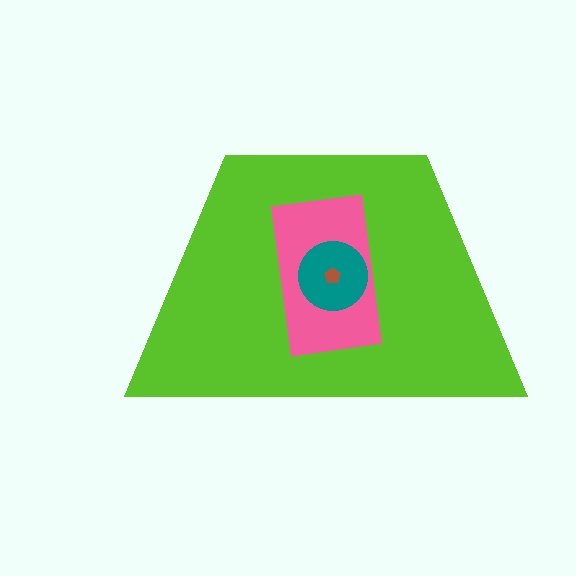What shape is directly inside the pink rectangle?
The teal circle.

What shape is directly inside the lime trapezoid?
The pink rectangle.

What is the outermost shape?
The lime trapezoid.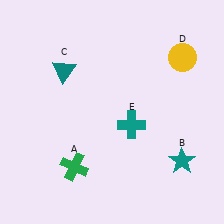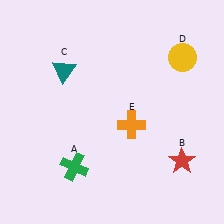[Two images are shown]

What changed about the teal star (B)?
In Image 1, B is teal. In Image 2, it changed to red.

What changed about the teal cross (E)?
In Image 1, E is teal. In Image 2, it changed to orange.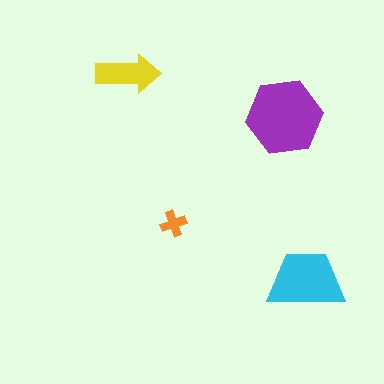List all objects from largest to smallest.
The purple hexagon, the cyan trapezoid, the yellow arrow, the orange cross.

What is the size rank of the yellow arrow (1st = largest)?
3rd.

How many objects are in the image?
There are 4 objects in the image.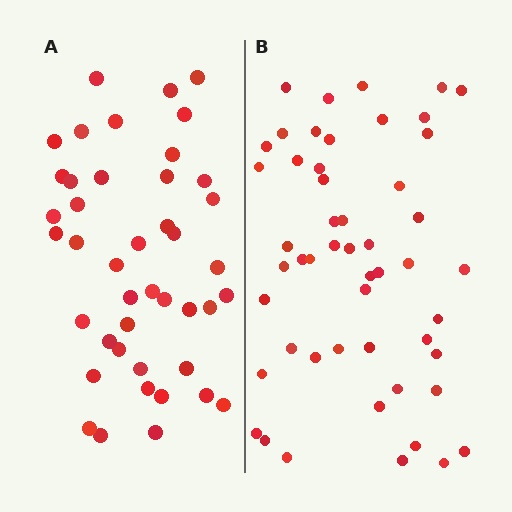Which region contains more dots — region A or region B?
Region B (the right region) has more dots.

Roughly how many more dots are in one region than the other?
Region B has roughly 8 or so more dots than region A.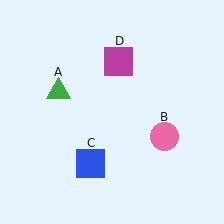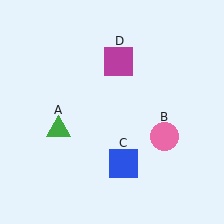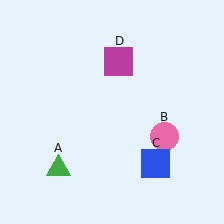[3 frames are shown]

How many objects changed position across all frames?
2 objects changed position: green triangle (object A), blue square (object C).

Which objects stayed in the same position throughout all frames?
Pink circle (object B) and magenta square (object D) remained stationary.